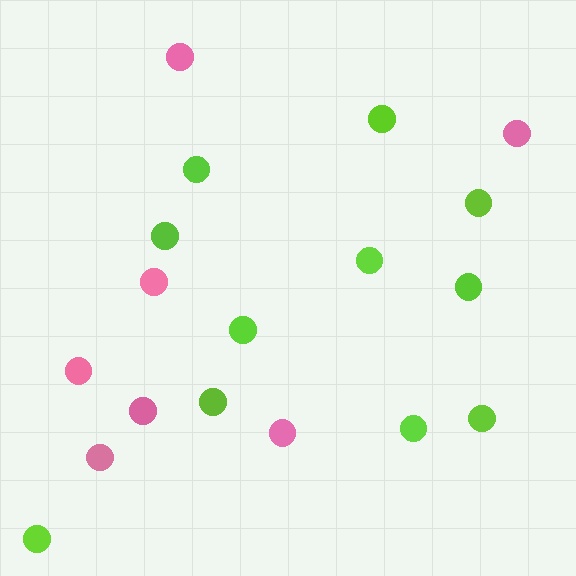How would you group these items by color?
There are 2 groups: one group of lime circles (11) and one group of pink circles (7).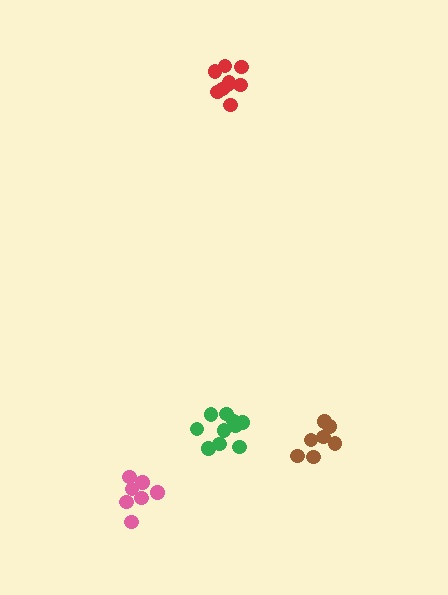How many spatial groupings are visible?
There are 4 spatial groupings.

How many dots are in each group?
Group 1: 7 dots, Group 2: 10 dots, Group 3: 9 dots, Group 4: 7 dots (33 total).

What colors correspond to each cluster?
The clusters are colored: brown, green, red, pink.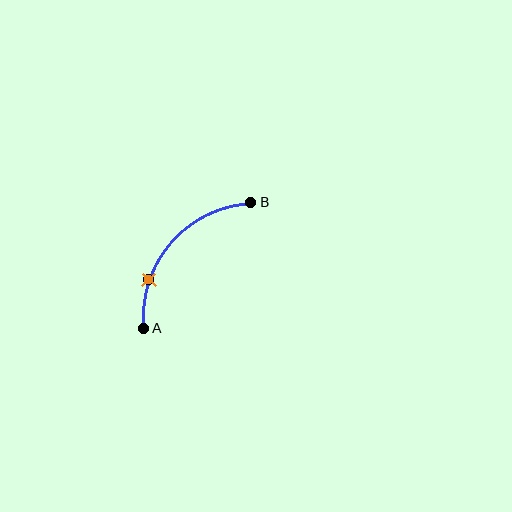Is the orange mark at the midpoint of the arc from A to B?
No. The orange mark lies on the arc but is closer to endpoint A. The arc midpoint would be at the point on the curve equidistant along the arc from both A and B.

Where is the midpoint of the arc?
The arc midpoint is the point on the curve farthest from the straight line joining A and B. It sits above and to the left of that line.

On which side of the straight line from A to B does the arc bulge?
The arc bulges above and to the left of the straight line connecting A and B.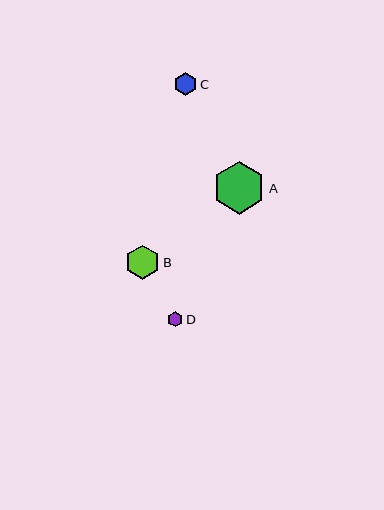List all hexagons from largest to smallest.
From largest to smallest: A, B, C, D.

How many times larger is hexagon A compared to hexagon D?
Hexagon A is approximately 3.5 times the size of hexagon D.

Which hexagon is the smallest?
Hexagon D is the smallest with a size of approximately 15 pixels.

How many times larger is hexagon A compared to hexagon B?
Hexagon A is approximately 1.5 times the size of hexagon B.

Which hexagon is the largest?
Hexagon A is the largest with a size of approximately 52 pixels.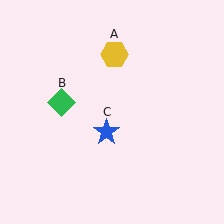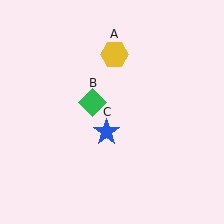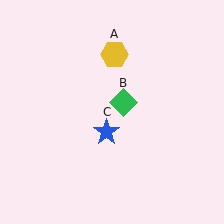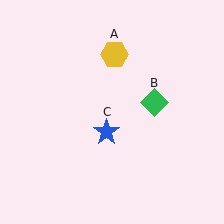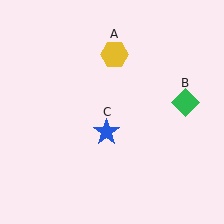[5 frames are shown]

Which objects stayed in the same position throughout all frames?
Yellow hexagon (object A) and blue star (object C) remained stationary.